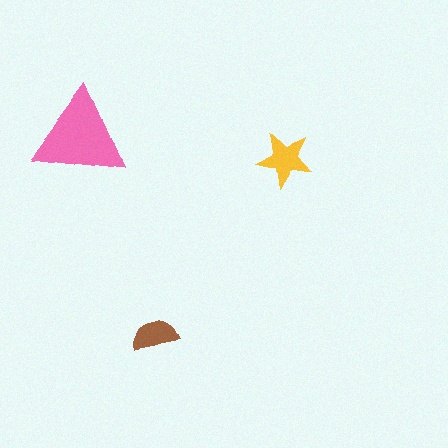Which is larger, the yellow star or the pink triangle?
The pink triangle.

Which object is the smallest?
The brown semicircle.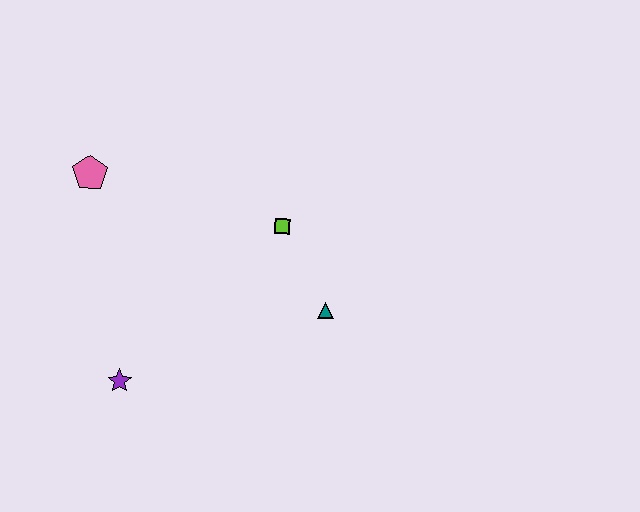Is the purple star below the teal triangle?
Yes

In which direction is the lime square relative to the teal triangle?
The lime square is above the teal triangle.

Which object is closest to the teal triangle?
The lime square is closest to the teal triangle.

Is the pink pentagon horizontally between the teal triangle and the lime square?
No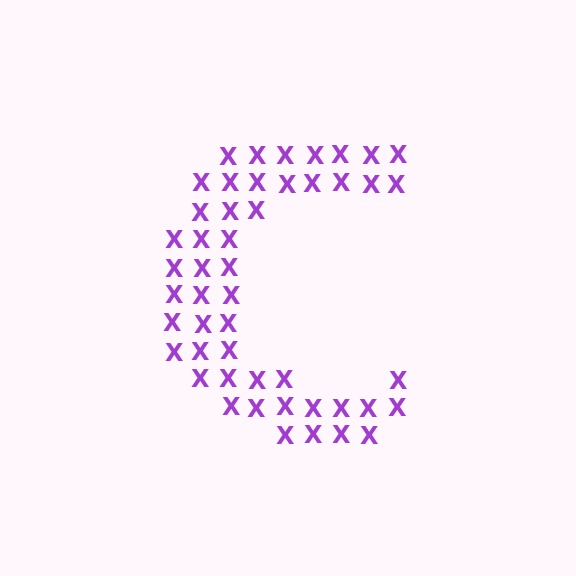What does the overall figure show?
The overall figure shows the letter C.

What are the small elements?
The small elements are letter X's.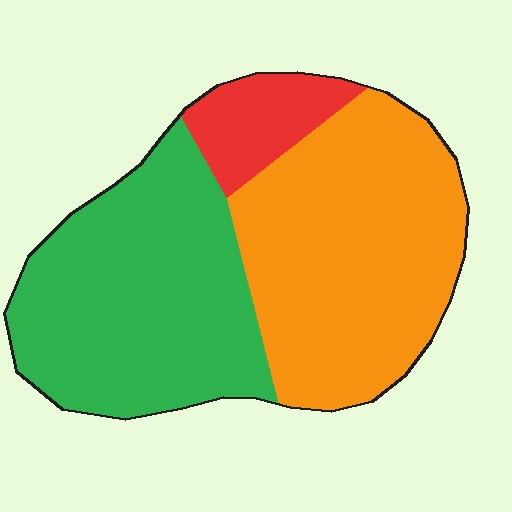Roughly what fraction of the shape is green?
Green covers about 45% of the shape.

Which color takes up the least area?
Red, at roughly 10%.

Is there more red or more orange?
Orange.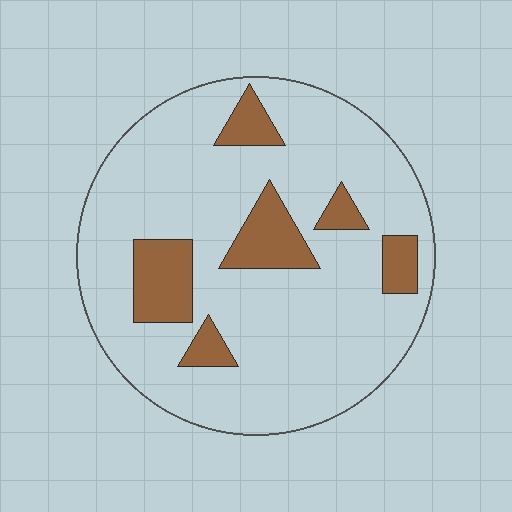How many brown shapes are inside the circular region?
6.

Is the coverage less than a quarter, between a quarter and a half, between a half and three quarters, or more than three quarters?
Less than a quarter.